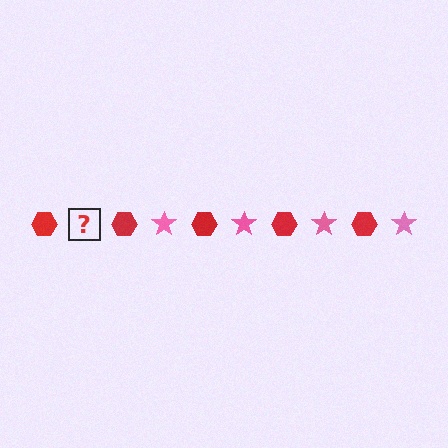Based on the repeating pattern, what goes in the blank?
The blank should be a pink star.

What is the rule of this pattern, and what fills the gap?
The rule is that the pattern alternates between red hexagon and pink star. The gap should be filled with a pink star.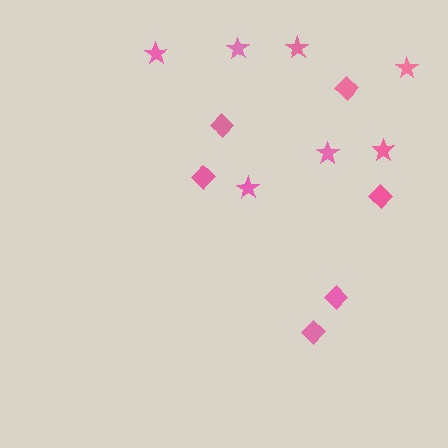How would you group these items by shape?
There are 2 groups: one group of stars (7) and one group of diamonds (6).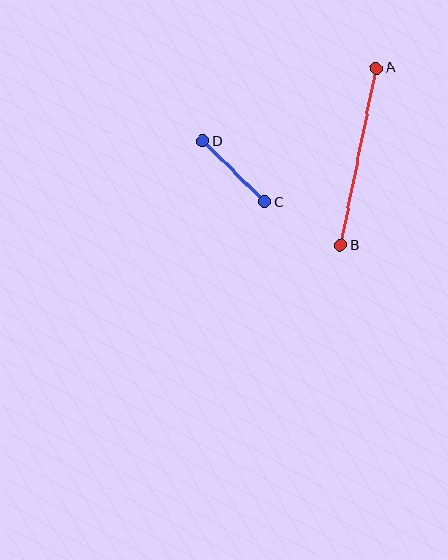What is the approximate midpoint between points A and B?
The midpoint is at approximately (359, 156) pixels.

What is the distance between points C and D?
The distance is approximately 87 pixels.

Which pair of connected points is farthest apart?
Points A and B are farthest apart.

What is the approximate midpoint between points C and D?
The midpoint is at approximately (234, 171) pixels.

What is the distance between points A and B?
The distance is approximately 181 pixels.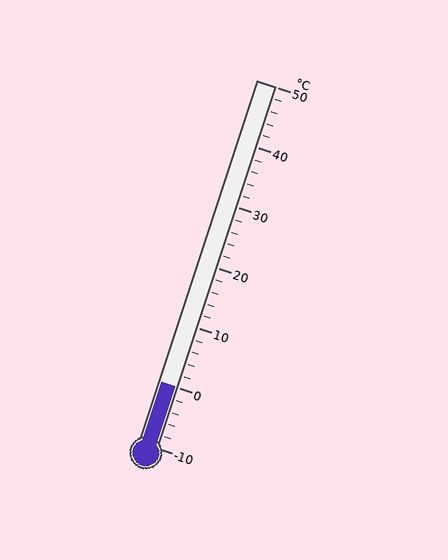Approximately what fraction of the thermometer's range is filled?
The thermometer is filled to approximately 15% of its range.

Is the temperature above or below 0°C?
The temperature is at 0°C.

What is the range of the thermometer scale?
The thermometer scale ranges from -10°C to 50°C.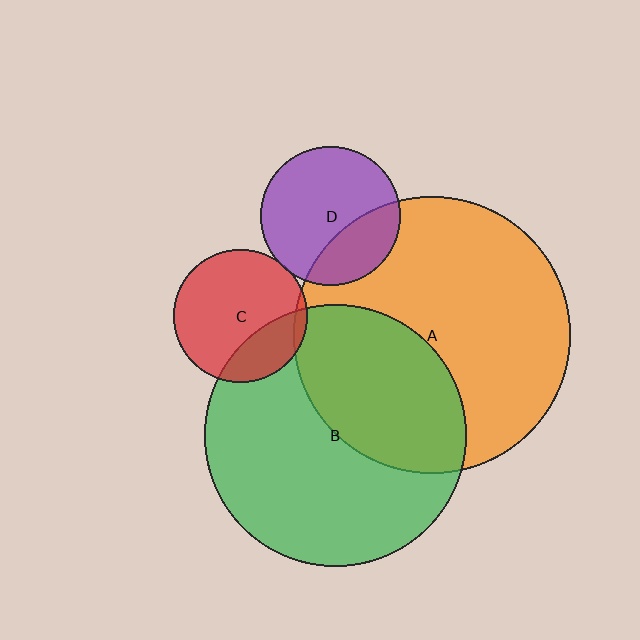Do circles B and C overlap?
Yes.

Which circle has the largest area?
Circle A (orange).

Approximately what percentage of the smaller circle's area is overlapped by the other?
Approximately 25%.